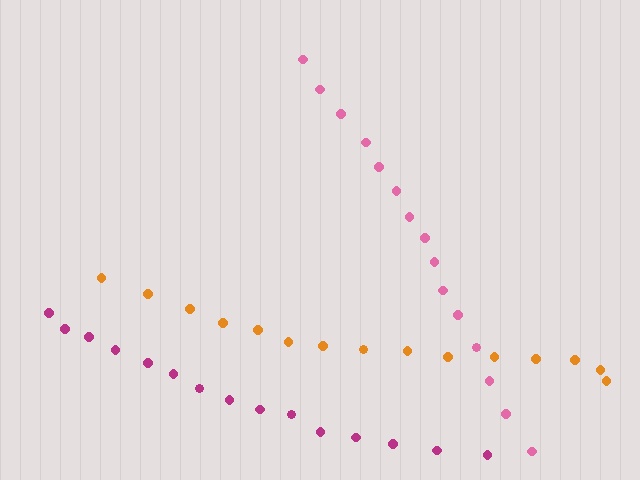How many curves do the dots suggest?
There are 3 distinct paths.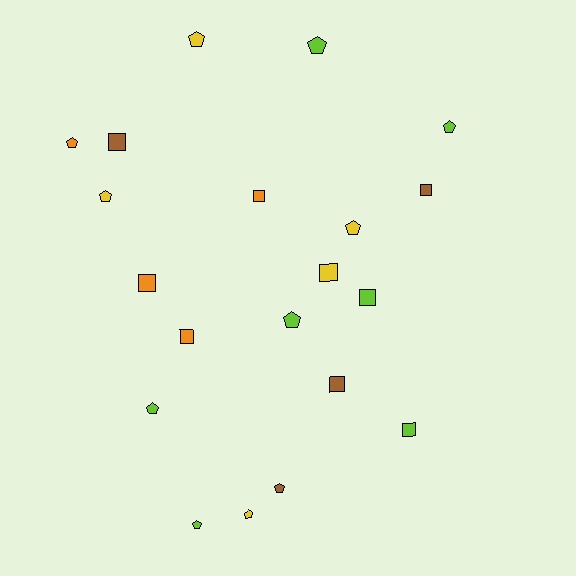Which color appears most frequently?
Lime, with 7 objects.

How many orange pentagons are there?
There is 1 orange pentagon.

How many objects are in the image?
There are 20 objects.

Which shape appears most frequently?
Pentagon, with 11 objects.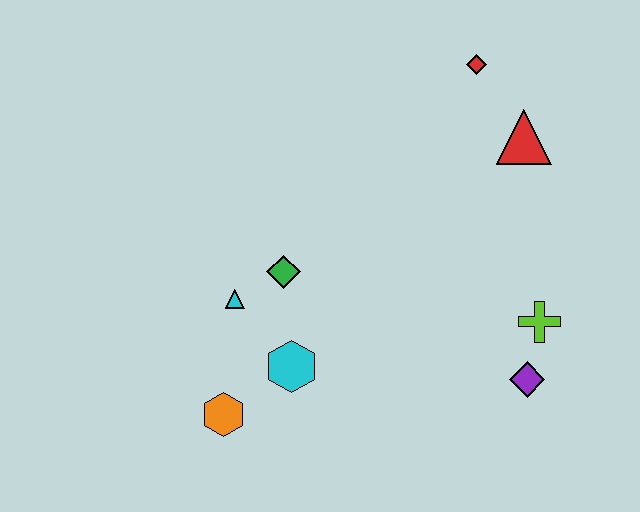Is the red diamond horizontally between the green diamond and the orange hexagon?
No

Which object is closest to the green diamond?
The cyan triangle is closest to the green diamond.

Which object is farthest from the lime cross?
The orange hexagon is farthest from the lime cross.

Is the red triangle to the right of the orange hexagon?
Yes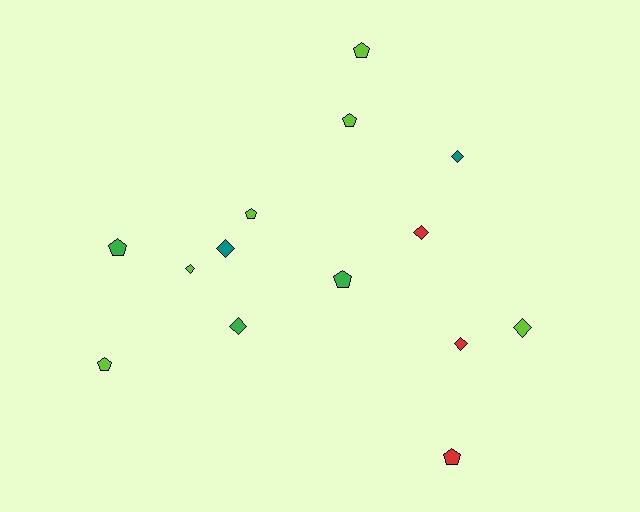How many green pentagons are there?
There are 2 green pentagons.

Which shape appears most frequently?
Diamond, with 7 objects.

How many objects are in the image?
There are 14 objects.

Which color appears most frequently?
Lime, with 6 objects.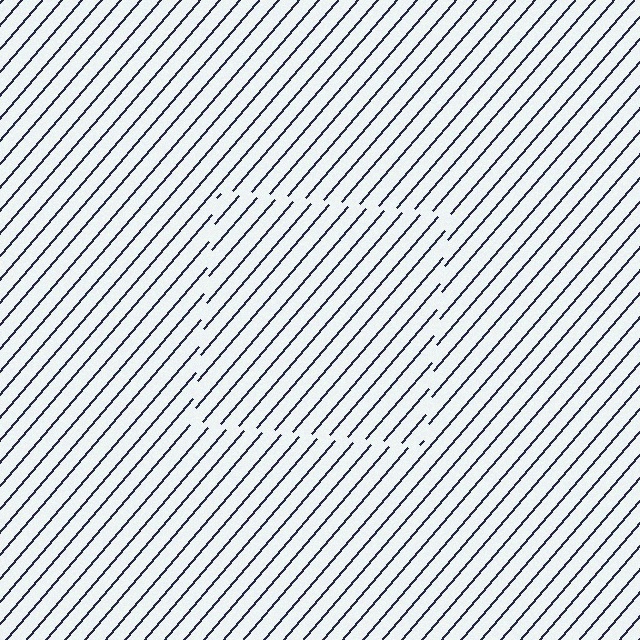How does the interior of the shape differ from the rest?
The interior of the shape contains the same grating, shifted by half a period — the contour is defined by the phase discontinuity where line-ends from the inner and outer gratings abut.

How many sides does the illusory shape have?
4 sides — the line-ends trace a square.